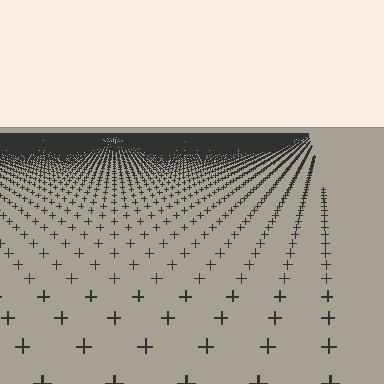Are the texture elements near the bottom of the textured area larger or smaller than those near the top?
Larger. Near the bottom, elements are closer to the viewer and appear at a bigger on-screen size.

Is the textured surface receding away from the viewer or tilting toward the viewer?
The surface is receding away from the viewer. Texture elements get smaller and denser toward the top.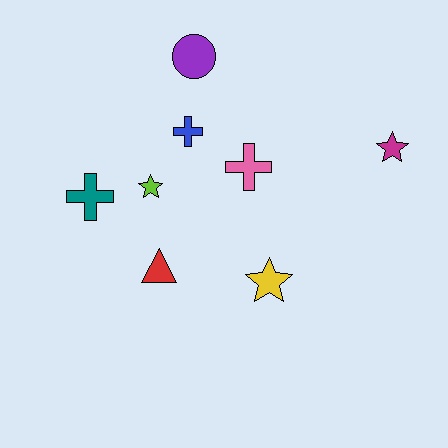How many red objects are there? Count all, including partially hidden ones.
There is 1 red object.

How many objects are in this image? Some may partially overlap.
There are 8 objects.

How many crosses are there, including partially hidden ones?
There are 3 crosses.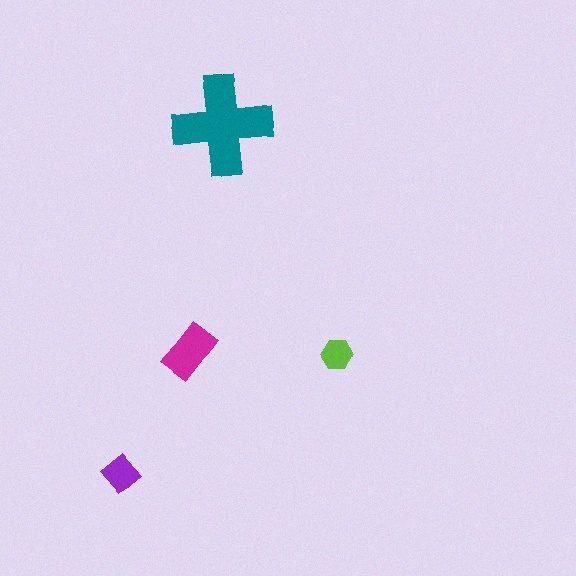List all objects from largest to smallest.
The teal cross, the magenta rectangle, the purple diamond, the lime hexagon.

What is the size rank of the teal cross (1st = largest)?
1st.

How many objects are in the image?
There are 4 objects in the image.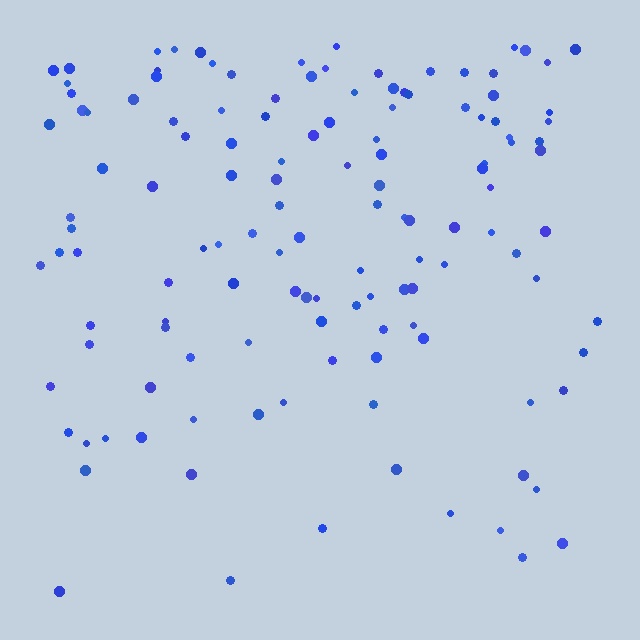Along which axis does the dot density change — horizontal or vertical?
Vertical.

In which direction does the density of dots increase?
From bottom to top, with the top side densest.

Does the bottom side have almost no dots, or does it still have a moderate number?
Still a moderate number, just noticeably fewer than the top.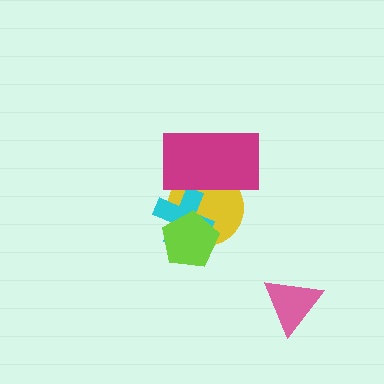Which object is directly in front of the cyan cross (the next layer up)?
The lime pentagon is directly in front of the cyan cross.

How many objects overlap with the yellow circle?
3 objects overlap with the yellow circle.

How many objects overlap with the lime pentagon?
2 objects overlap with the lime pentagon.